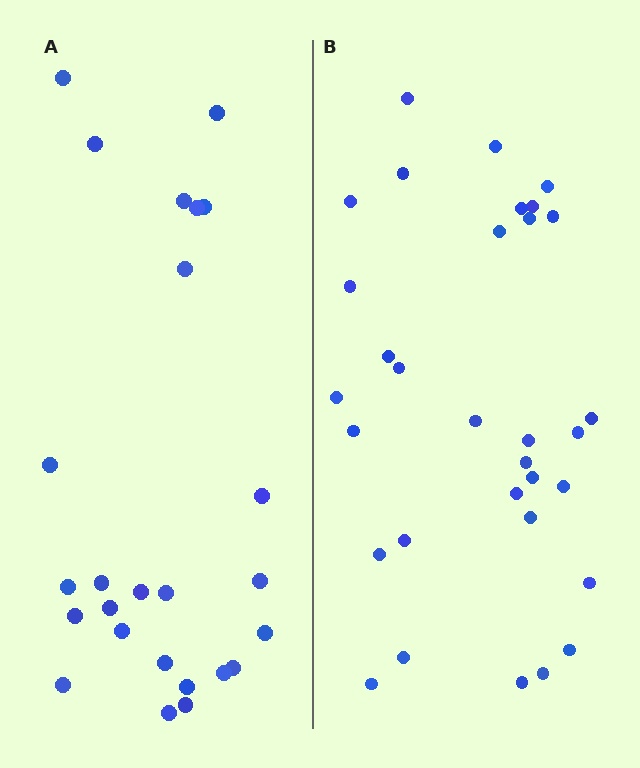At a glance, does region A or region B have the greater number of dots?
Region B (the right region) has more dots.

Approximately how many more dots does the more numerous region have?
Region B has roughly 8 or so more dots than region A.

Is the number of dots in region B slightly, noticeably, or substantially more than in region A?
Region B has noticeably more, but not dramatically so. The ratio is roughly 1.3 to 1.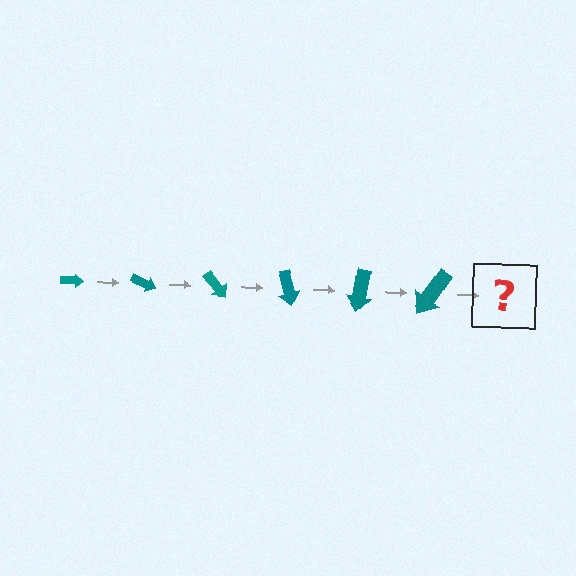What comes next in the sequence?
The next element should be an arrow, larger than the previous one and rotated 150 degrees from the start.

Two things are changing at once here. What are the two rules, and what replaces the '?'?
The two rules are that the arrow grows larger each step and it rotates 25 degrees each step. The '?' should be an arrow, larger than the previous one and rotated 150 degrees from the start.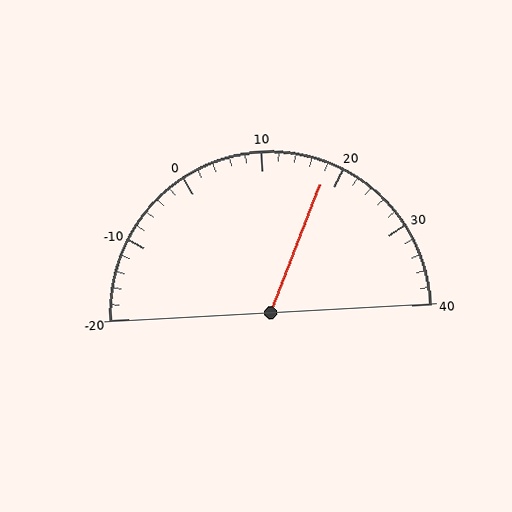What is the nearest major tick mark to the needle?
The nearest major tick mark is 20.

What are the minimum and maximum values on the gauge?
The gauge ranges from -20 to 40.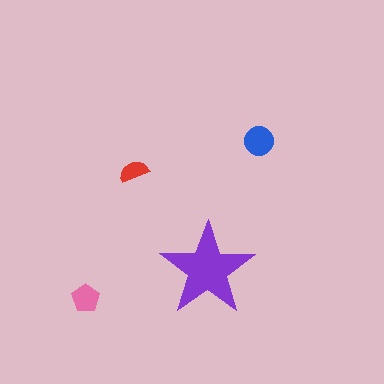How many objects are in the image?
There are 4 objects in the image.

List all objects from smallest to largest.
The red semicircle, the pink pentagon, the blue circle, the purple star.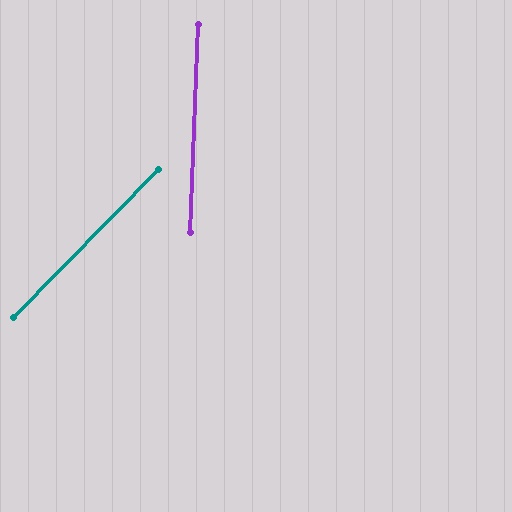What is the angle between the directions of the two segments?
Approximately 42 degrees.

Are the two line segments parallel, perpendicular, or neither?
Neither parallel nor perpendicular — they differ by about 42°.